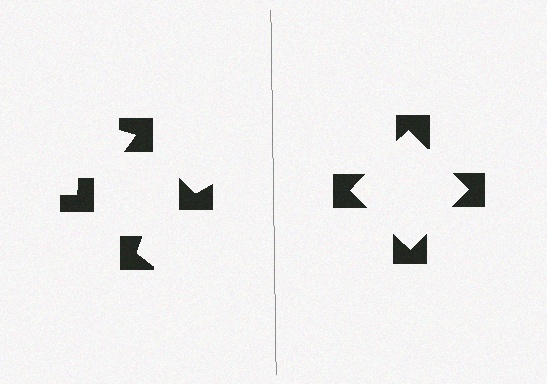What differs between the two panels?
The notched squares are positioned identically on both sides; only the wedge orientations differ. On the right they align to a square; on the left they are misaligned.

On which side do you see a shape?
An illusory square appears on the right side. On the left side the wedge cuts are rotated, so no coherent shape forms.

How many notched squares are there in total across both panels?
8 — 4 on each side.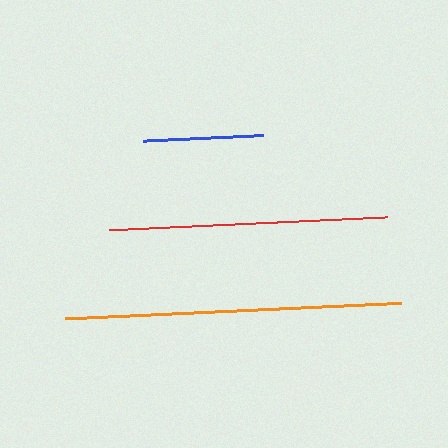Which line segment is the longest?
The orange line is the longest at approximately 336 pixels.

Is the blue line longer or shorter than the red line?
The red line is longer than the blue line.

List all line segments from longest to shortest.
From longest to shortest: orange, red, blue.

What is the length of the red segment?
The red segment is approximately 278 pixels long.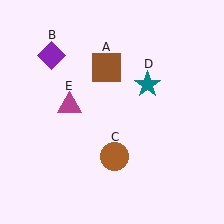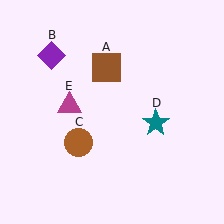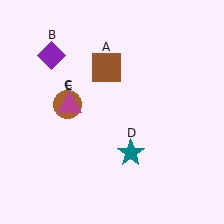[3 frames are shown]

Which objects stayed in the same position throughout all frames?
Brown square (object A) and purple diamond (object B) and magenta triangle (object E) remained stationary.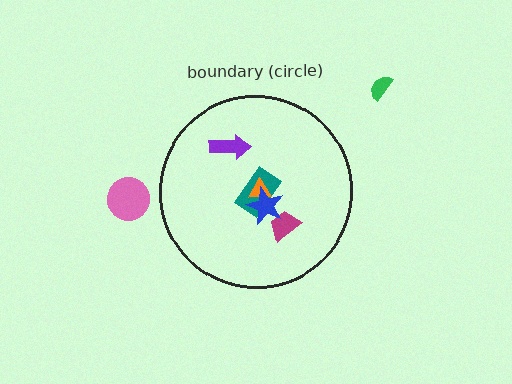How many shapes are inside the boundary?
5 inside, 2 outside.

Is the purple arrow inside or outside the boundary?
Inside.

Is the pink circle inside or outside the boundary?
Outside.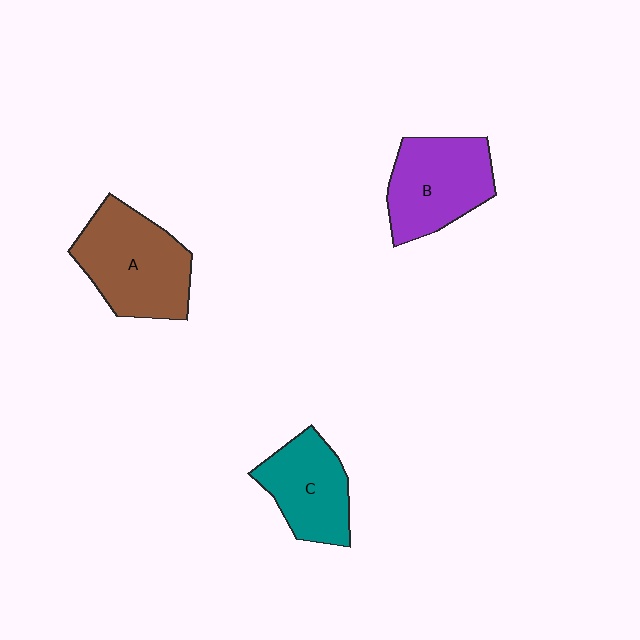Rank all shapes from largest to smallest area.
From largest to smallest: A (brown), B (purple), C (teal).